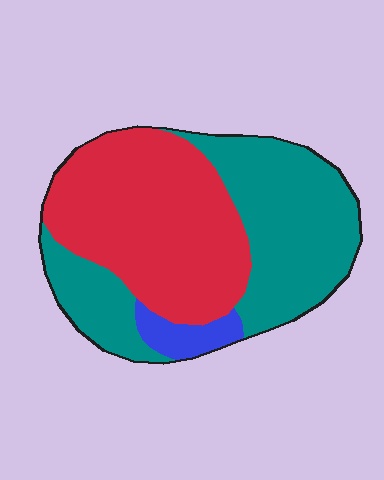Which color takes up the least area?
Blue, at roughly 5%.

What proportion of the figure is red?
Red covers 48% of the figure.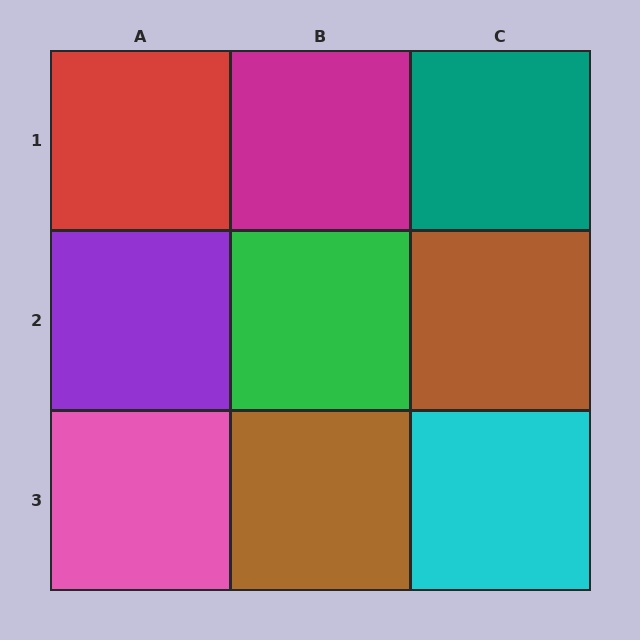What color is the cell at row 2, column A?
Purple.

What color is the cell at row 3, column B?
Brown.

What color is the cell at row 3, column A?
Pink.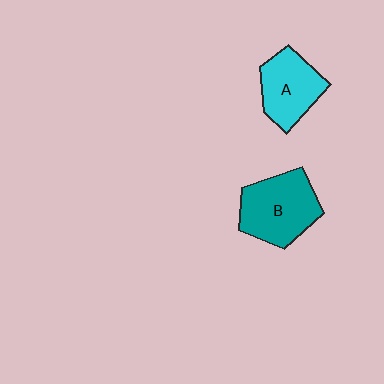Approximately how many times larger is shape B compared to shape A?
Approximately 1.2 times.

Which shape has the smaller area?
Shape A (cyan).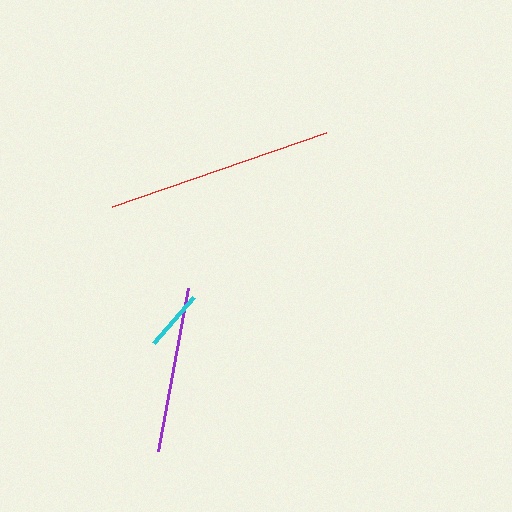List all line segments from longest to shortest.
From longest to shortest: red, purple, cyan.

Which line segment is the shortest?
The cyan line is the shortest at approximately 61 pixels.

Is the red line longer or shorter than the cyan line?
The red line is longer than the cyan line.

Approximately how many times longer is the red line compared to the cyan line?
The red line is approximately 3.7 times the length of the cyan line.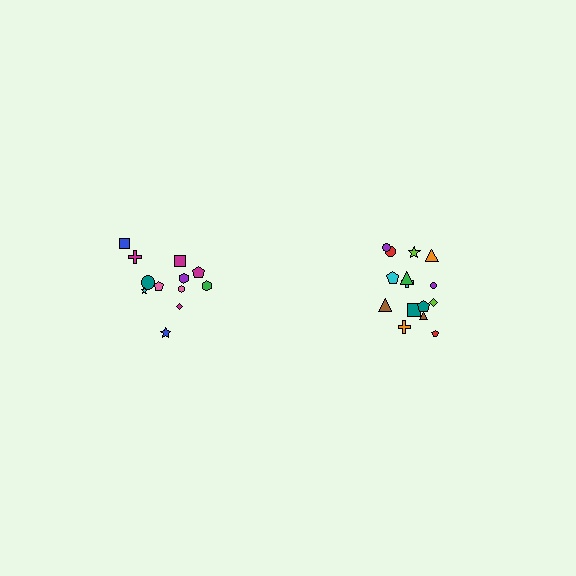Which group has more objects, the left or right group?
The right group.